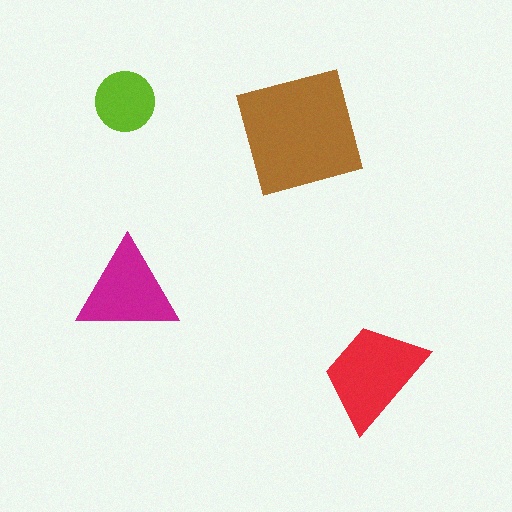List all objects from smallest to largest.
The lime circle, the magenta triangle, the red trapezoid, the brown square.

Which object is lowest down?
The red trapezoid is bottommost.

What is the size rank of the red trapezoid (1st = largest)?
2nd.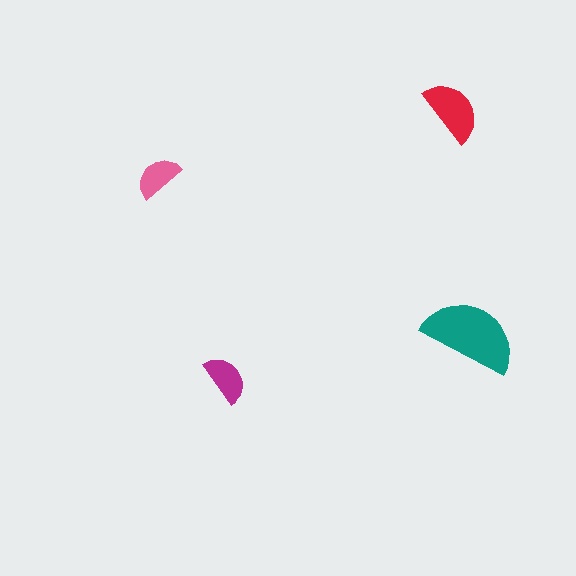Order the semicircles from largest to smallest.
the teal one, the red one, the magenta one, the pink one.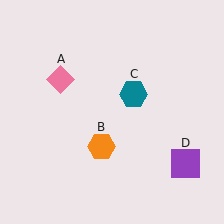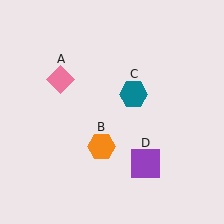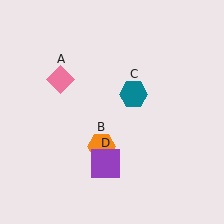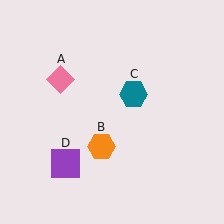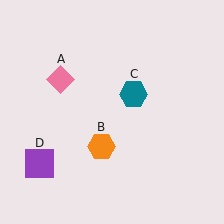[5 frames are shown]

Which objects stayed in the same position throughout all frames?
Pink diamond (object A) and orange hexagon (object B) and teal hexagon (object C) remained stationary.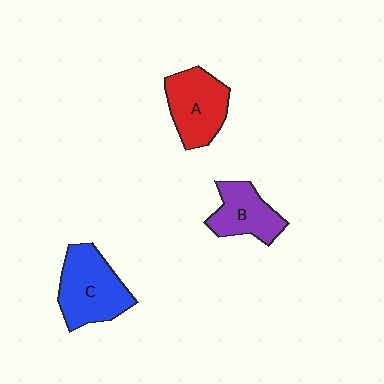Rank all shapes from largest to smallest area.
From largest to smallest: C (blue), A (red), B (purple).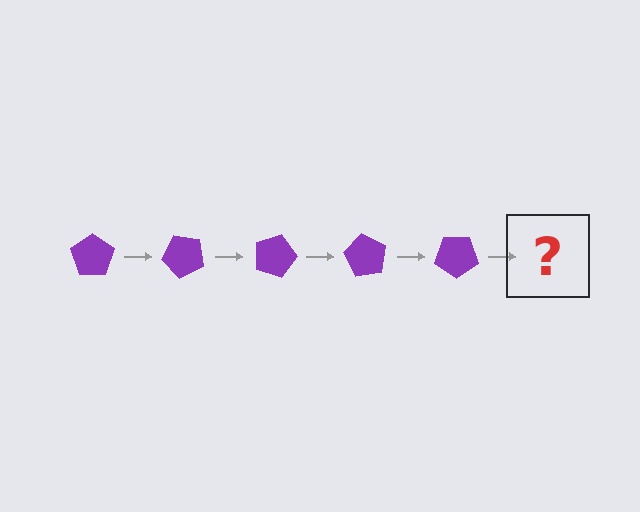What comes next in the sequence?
The next element should be a purple pentagon rotated 225 degrees.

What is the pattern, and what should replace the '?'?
The pattern is that the pentagon rotates 45 degrees each step. The '?' should be a purple pentagon rotated 225 degrees.